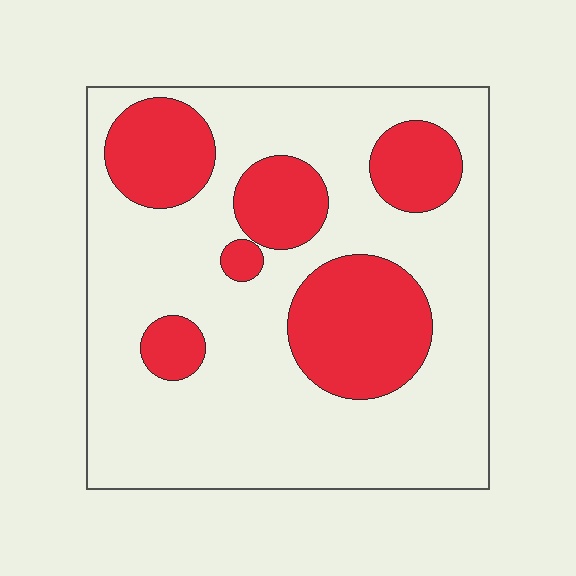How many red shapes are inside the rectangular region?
6.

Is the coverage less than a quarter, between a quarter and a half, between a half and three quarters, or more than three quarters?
Between a quarter and a half.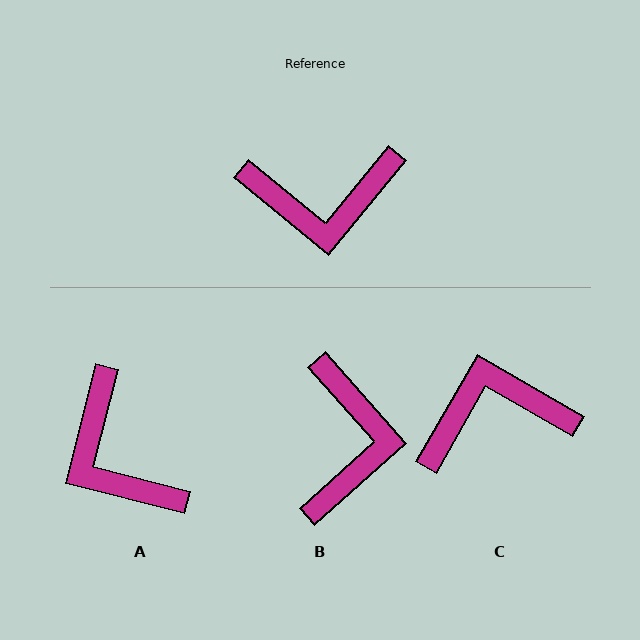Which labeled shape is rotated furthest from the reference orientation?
C, about 171 degrees away.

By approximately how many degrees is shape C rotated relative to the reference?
Approximately 171 degrees clockwise.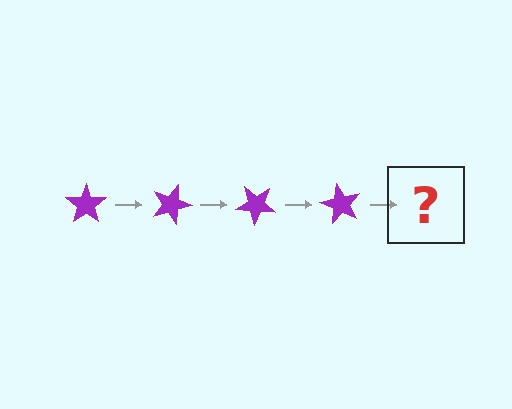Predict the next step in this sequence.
The next step is a purple star rotated 80 degrees.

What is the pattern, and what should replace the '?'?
The pattern is that the star rotates 20 degrees each step. The '?' should be a purple star rotated 80 degrees.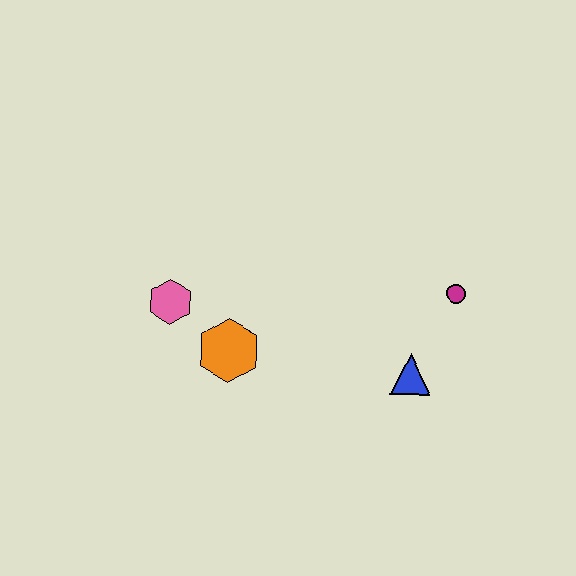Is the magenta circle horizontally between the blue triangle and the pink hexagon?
No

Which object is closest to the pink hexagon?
The orange hexagon is closest to the pink hexagon.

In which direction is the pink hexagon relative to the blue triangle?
The pink hexagon is to the left of the blue triangle.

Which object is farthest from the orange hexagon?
The magenta circle is farthest from the orange hexagon.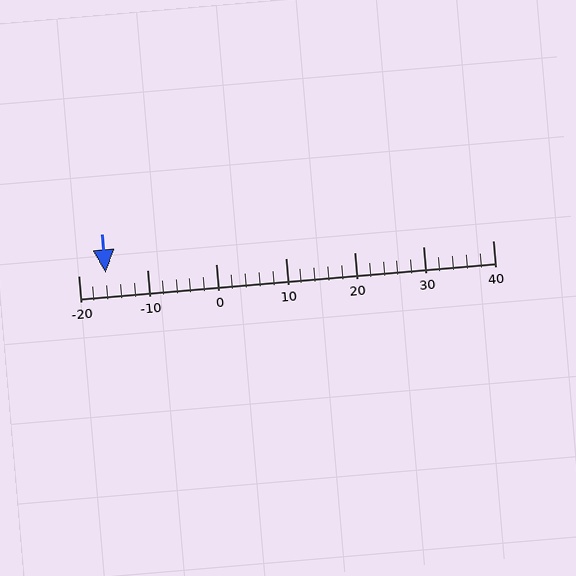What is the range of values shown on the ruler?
The ruler shows values from -20 to 40.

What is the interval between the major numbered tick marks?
The major tick marks are spaced 10 units apart.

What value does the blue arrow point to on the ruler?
The blue arrow points to approximately -16.